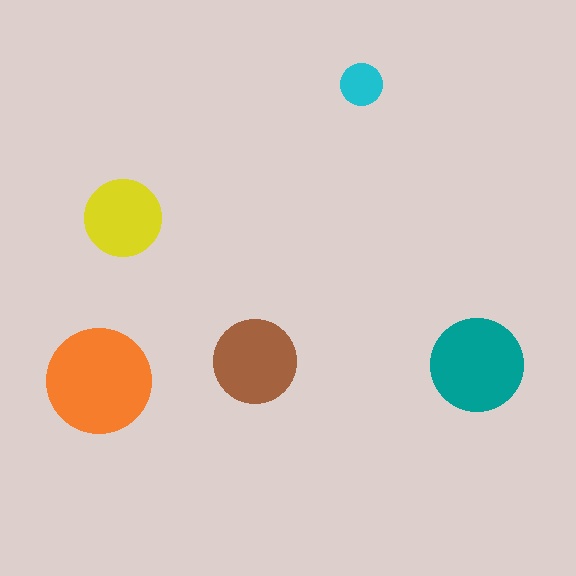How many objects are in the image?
There are 5 objects in the image.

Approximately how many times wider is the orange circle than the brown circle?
About 1.5 times wider.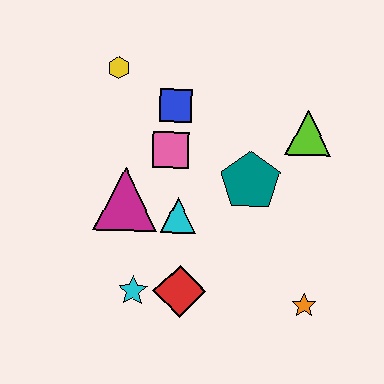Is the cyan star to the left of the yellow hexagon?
No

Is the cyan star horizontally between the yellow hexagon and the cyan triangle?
Yes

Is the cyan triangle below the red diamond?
No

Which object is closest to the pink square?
The blue square is closest to the pink square.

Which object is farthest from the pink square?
The orange star is farthest from the pink square.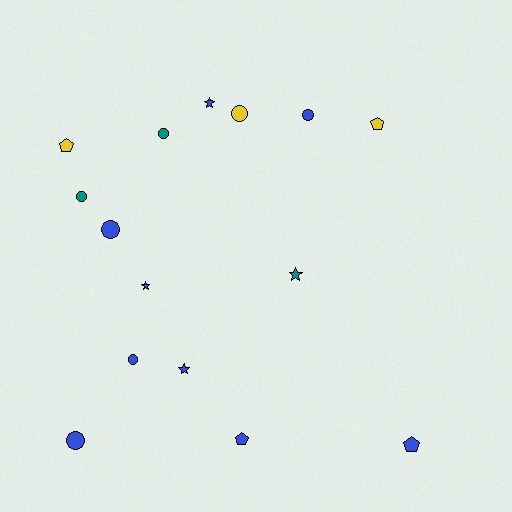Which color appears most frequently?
Blue, with 9 objects.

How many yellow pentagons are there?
There are 2 yellow pentagons.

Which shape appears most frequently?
Circle, with 7 objects.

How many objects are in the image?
There are 15 objects.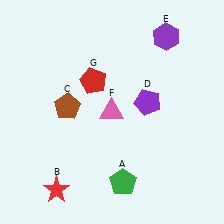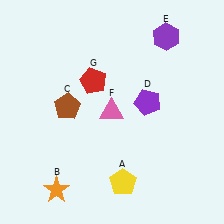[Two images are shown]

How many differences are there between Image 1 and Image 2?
There are 2 differences between the two images.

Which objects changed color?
A changed from green to yellow. B changed from red to orange.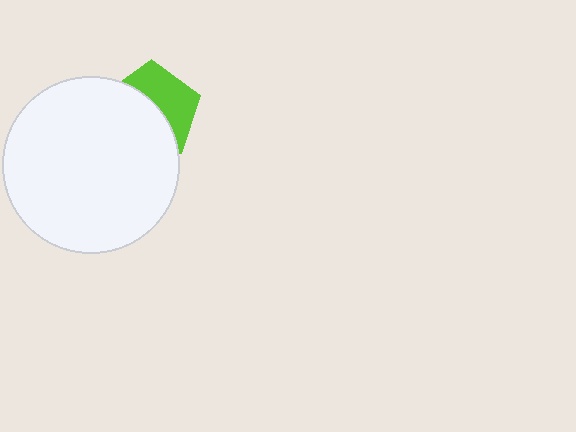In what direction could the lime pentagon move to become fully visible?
The lime pentagon could move toward the upper-right. That would shift it out from behind the white circle entirely.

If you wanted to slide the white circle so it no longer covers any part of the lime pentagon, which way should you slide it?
Slide it toward the lower-left — that is the most direct way to separate the two shapes.